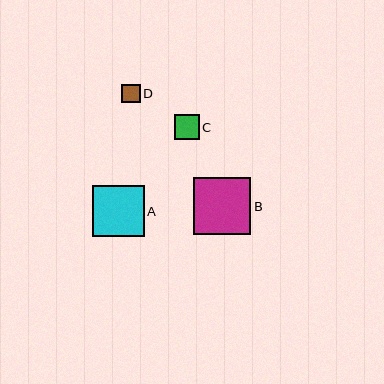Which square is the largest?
Square B is the largest with a size of approximately 57 pixels.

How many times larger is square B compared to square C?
Square B is approximately 2.3 times the size of square C.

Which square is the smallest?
Square D is the smallest with a size of approximately 19 pixels.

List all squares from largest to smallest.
From largest to smallest: B, A, C, D.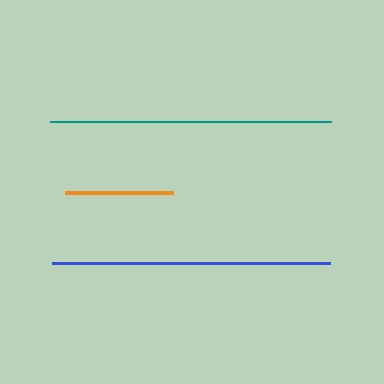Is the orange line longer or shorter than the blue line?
The blue line is longer than the orange line.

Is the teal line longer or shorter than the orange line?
The teal line is longer than the orange line.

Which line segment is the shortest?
The orange line is the shortest at approximately 108 pixels.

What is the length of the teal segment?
The teal segment is approximately 281 pixels long.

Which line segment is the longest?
The teal line is the longest at approximately 281 pixels.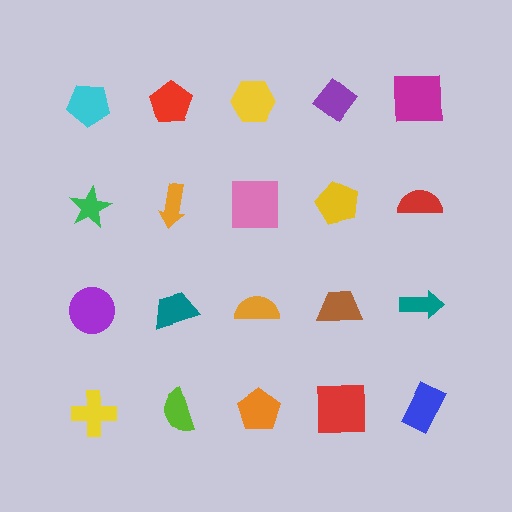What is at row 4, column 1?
A yellow cross.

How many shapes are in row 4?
5 shapes.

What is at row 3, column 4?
A brown trapezoid.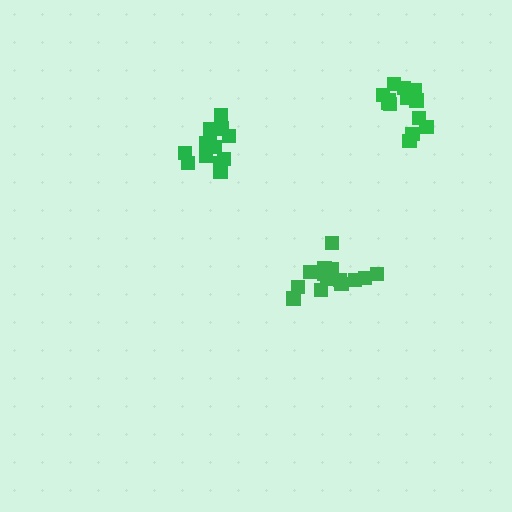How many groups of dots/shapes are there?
There are 3 groups.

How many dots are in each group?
Group 1: 13 dots, Group 2: 14 dots, Group 3: 14 dots (41 total).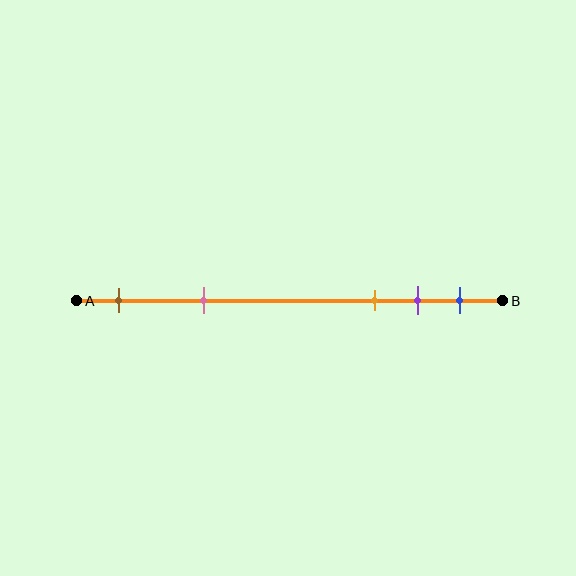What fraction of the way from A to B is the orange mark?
The orange mark is approximately 70% (0.7) of the way from A to B.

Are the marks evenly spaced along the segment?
No, the marks are not evenly spaced.